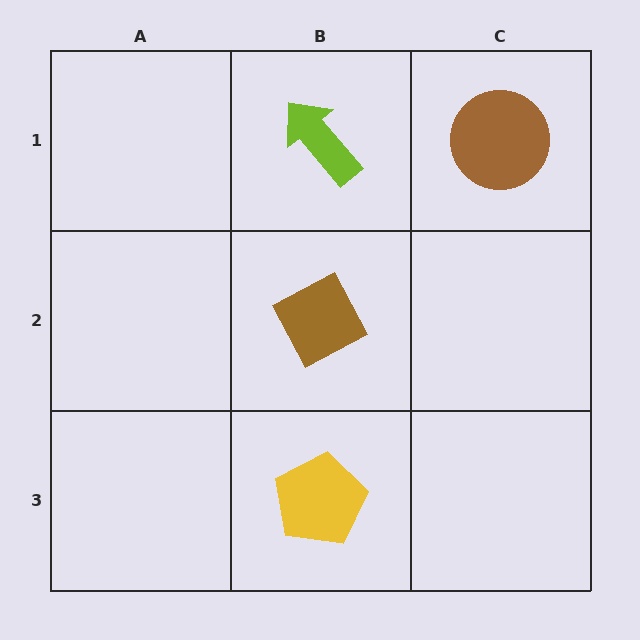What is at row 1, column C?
A brown circle.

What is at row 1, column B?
A lime arrow.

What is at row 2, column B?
A brown diamond.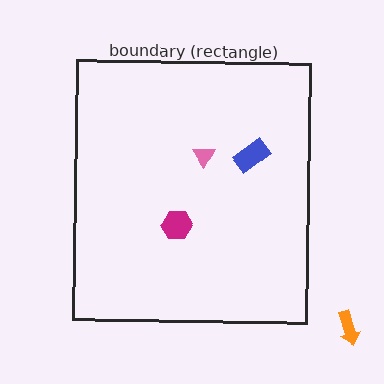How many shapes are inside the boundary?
3 inside, 1 outside.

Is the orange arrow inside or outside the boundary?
Outside.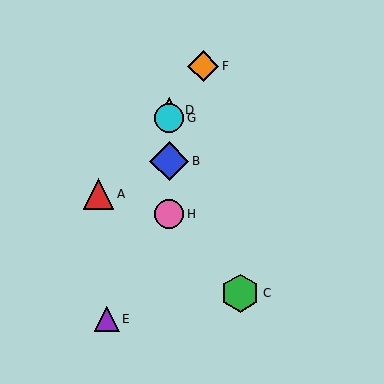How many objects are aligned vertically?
4 objects (B, D, G, H) are aligned vertically.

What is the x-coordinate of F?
Object F is at x≈203.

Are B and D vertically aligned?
Yes, both are at x≈169.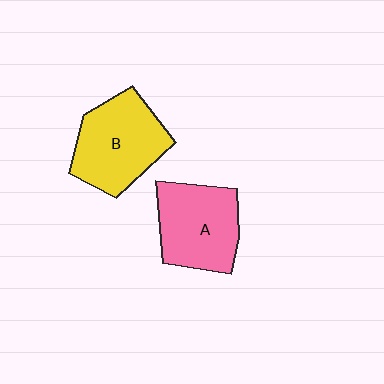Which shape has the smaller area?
Shape A (pink).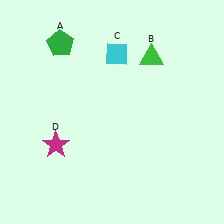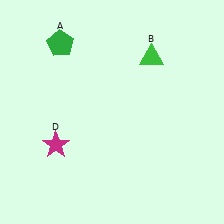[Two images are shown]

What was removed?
The cyan diamond (C) was removed in Image 2.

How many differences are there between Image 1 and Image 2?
There is 1 difference between the two images.